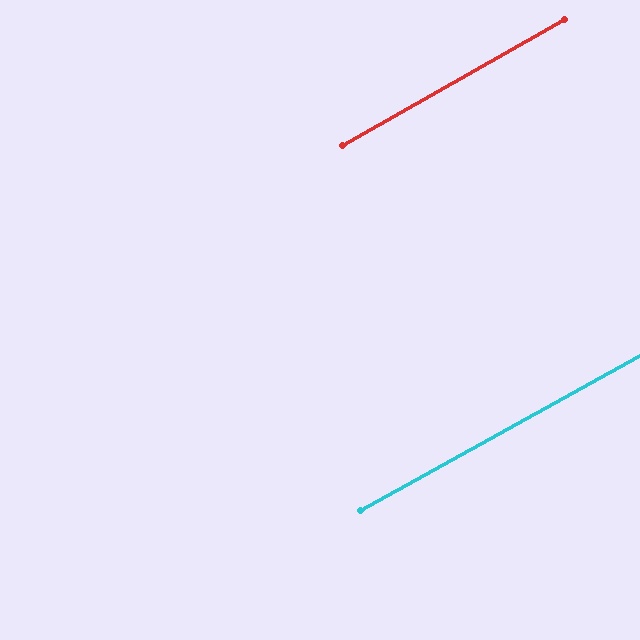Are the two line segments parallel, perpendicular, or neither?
Parallel — their directions differ by only 0.4°.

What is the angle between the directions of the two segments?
Approximately 0 degrees.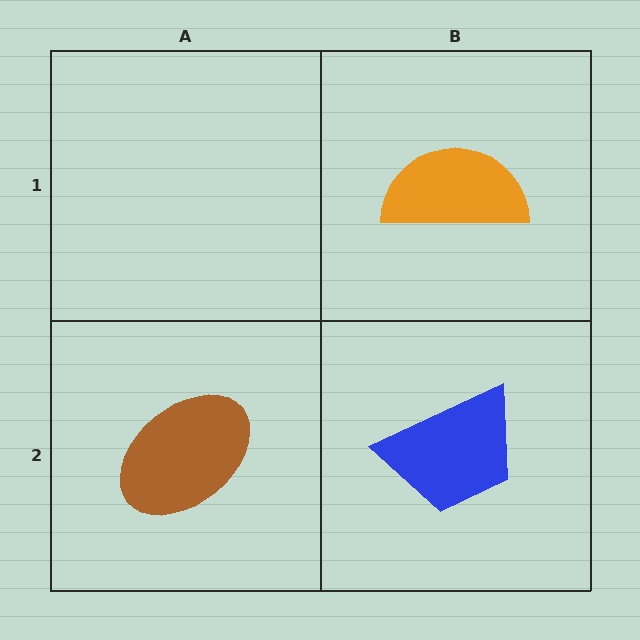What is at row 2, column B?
A blue trapezoid.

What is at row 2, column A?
A brown ellipse.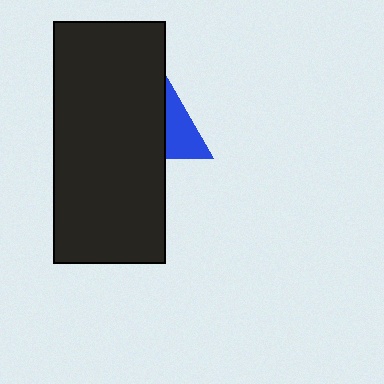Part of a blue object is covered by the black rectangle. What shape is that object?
It is a triangle.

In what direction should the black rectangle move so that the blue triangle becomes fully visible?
The black rectangle should move left. That is the shortest direction to clear the overlap and leave the blue triangle fully visible.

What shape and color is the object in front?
The object in front is a black rectangle.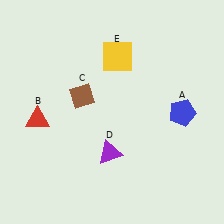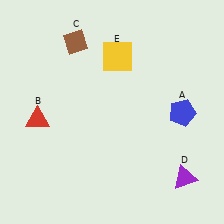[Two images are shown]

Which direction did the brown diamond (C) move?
The brown diamond (C) moved up.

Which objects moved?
The objects that moved are: the brown diamond (C), the purple triangle (D).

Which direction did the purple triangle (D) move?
The purple triangle (D) moved right.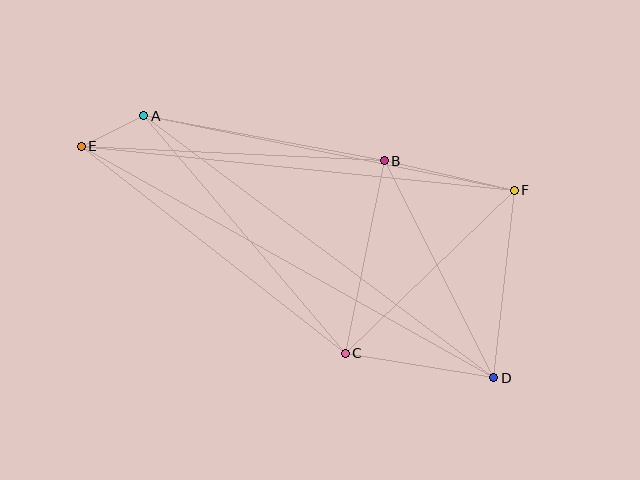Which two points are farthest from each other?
Points D and E are farthest from each other.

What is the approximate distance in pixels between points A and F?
The distance between A and F is approximately 378 pixels.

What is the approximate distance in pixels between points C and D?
The distance between C and D is approximately 150 pixels.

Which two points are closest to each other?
Points A and E are closest to each other.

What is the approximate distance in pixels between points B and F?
The distance between B and F is approximately 133 pixels.